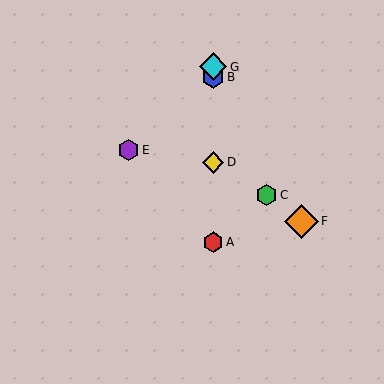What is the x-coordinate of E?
Object E is at x≈128.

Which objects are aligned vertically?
Objects A, B, D, G are aligned vertically.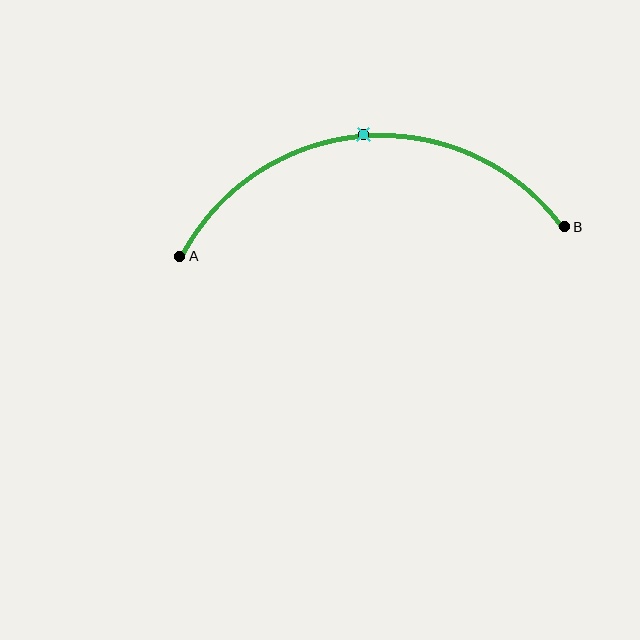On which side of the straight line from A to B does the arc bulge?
The arc bulges above the straight line connecting A and B.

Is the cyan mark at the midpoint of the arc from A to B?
Yes. The cyan mark lies on the arc at equal arc-length from both A and B — it is the arc midpoint.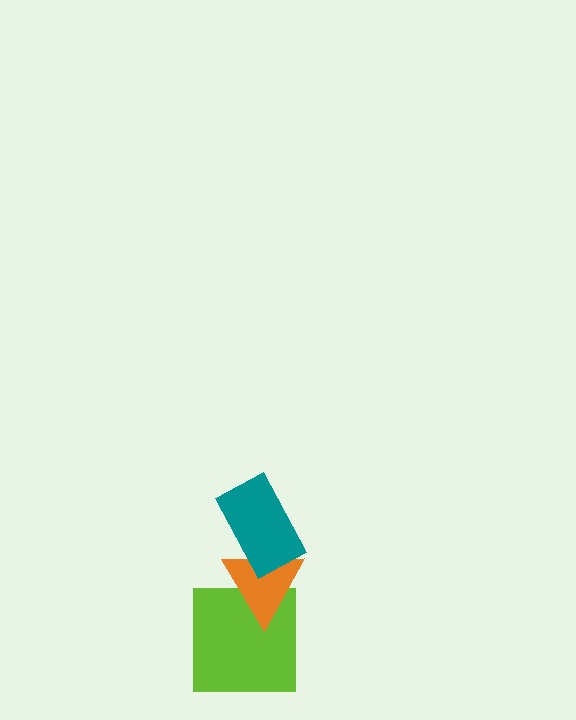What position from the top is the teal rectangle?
The teal rectangle is 1st from the top.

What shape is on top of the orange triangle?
The teal rectangle is on top of the orange triangle.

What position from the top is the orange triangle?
The orange triangle is 2nd from the top.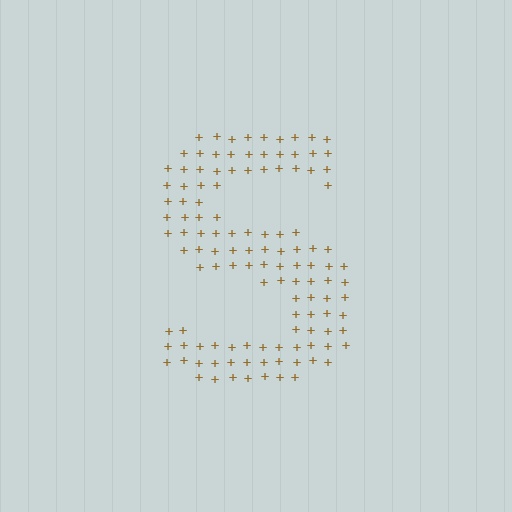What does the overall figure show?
The overall figure shows the letter S.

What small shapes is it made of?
It is made of small plus signs.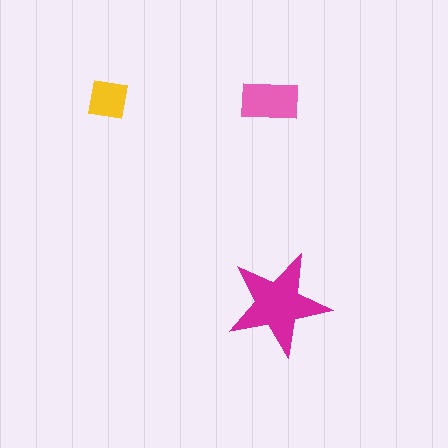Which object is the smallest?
The yellow square.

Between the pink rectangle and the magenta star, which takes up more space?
The magenta star.